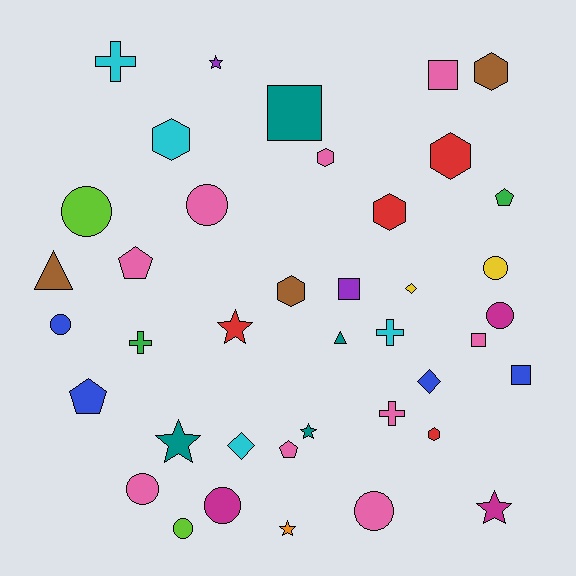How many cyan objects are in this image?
There are 4 cyan objects.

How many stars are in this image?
There are 6 stars.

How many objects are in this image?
There are 40 objects.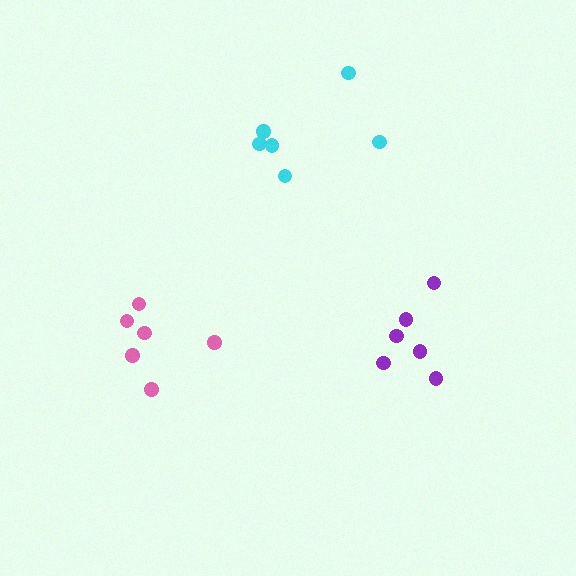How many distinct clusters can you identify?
There are 3 distinct clusters.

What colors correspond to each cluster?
The clusters are colored: purple, cyan, pink.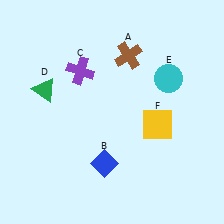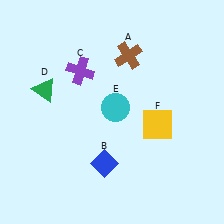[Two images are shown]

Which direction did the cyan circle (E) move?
The cyan circle (E) moved left.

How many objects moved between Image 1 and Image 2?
1 object moved between the two images.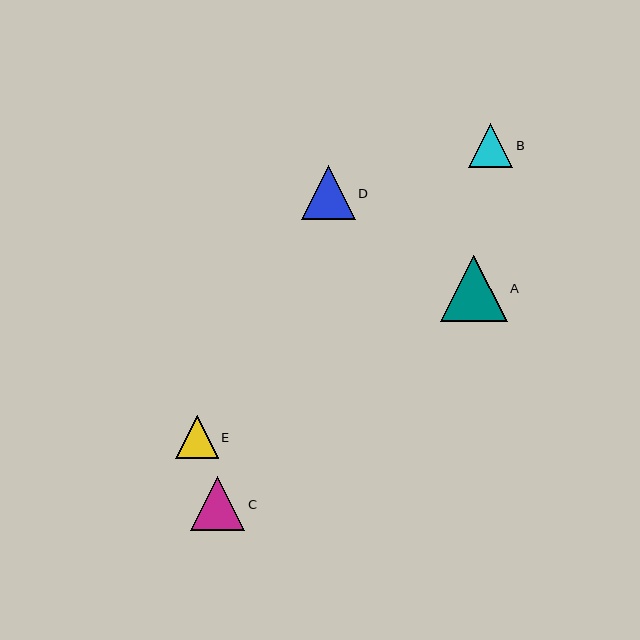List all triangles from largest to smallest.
From largest to smallest: A, C, D, B, E.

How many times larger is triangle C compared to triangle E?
Triangle C is approximately 1.3 times the size of triangle E.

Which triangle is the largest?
Triangle A is the largest with a size of approximately 67 pixels.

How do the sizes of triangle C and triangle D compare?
Triangle C and triangle D are approximately the same size.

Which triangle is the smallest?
Triangle E is the smallest with a size of approximately 43 pixels.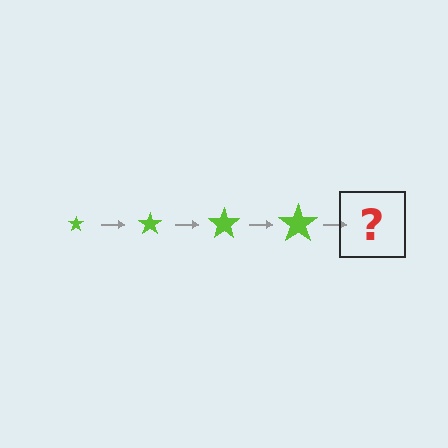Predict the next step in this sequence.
The next step is a lime star, larger than the previous one.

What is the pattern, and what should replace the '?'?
The pattern is that the star gets progressively larger each step. The '?' should be a lime star, larger than the previous one.